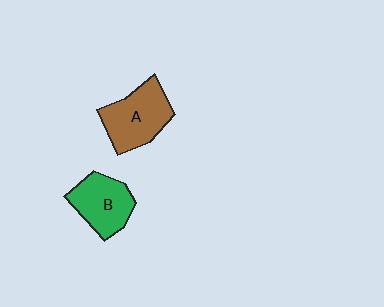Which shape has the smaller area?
Shape B (green).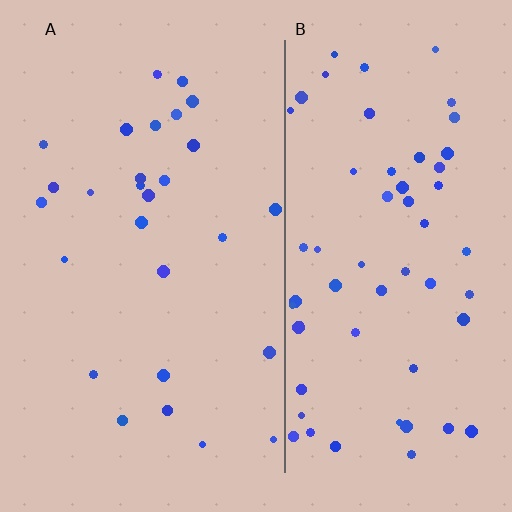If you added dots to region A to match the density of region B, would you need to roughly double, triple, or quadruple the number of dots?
Approximately double.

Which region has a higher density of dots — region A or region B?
B (the right).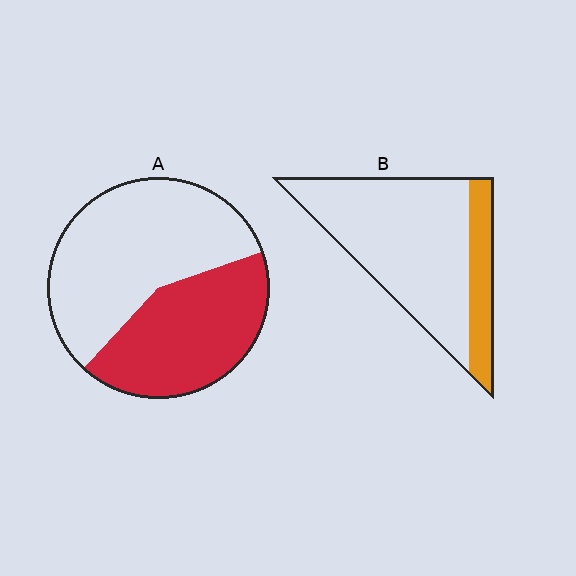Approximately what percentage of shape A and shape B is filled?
A is approximately 40% and B is approximately 20%.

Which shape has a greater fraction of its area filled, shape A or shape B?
Shape A.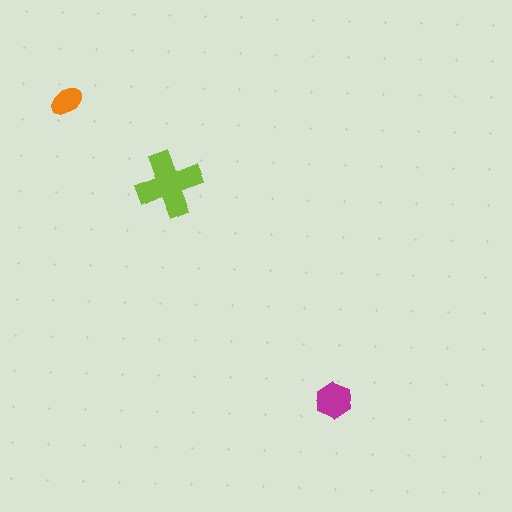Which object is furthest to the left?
The orange ellipse is leftmost.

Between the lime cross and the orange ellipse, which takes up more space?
The lime cross.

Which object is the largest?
The lime cross.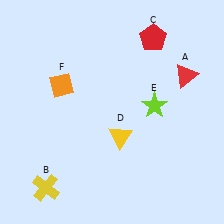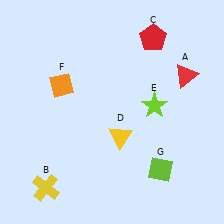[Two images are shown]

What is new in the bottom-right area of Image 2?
A lime diamond (G) was added in the bottom-right area of Image 2.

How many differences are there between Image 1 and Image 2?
There is 1 difference between the two images.